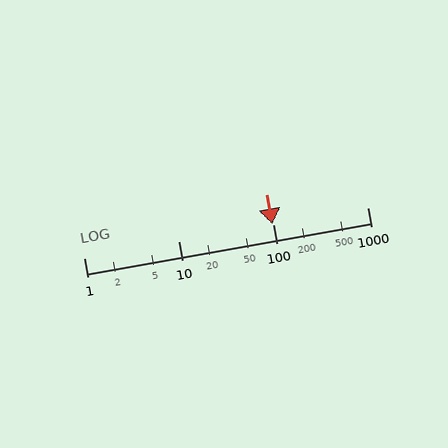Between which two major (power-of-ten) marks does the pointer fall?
The pointer is between 10 and 100.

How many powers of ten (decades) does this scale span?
The scale spans 3 decades, from 1 to 1000.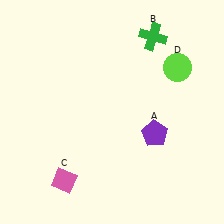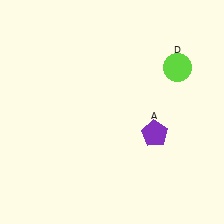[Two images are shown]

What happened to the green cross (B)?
The green cross (B) was removed in Image 2. It was in the top-right area of Image 1.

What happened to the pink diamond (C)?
The pink diamond (C) was removed in Image 2. It was in the bottom-left area of Image 1.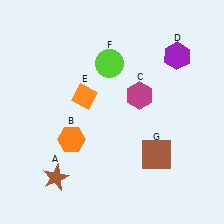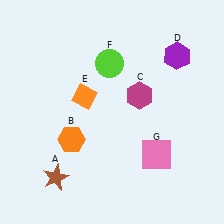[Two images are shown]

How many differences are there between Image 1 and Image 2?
There is 1 difference between the two images.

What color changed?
The square (G) changed from brown in Image 1 to pink in Image 2.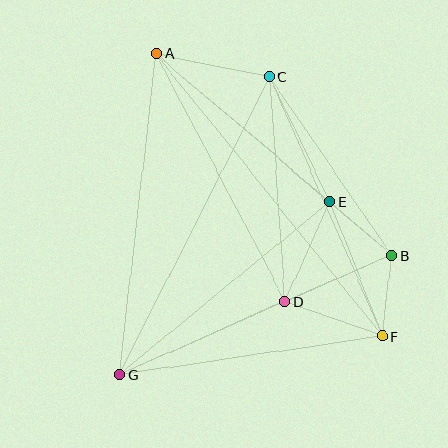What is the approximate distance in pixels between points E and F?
The distance between E and F is approximately 144 pixels.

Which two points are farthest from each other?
Points A and F are farthest from each other.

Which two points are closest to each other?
Points B and E are closest to each other.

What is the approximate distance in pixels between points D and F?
The distance between D and F is approximately 104 pixels.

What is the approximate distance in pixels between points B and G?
The distance between B and G is approximately 297 pixels.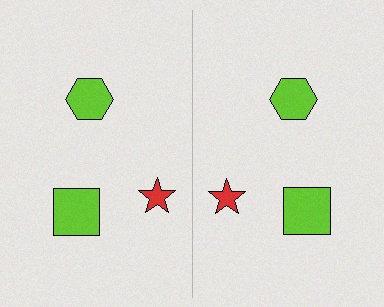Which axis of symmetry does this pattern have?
The pattern has a vertical axis of symmetry running through the center of the image.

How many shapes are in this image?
There are 6 shapes in this image.